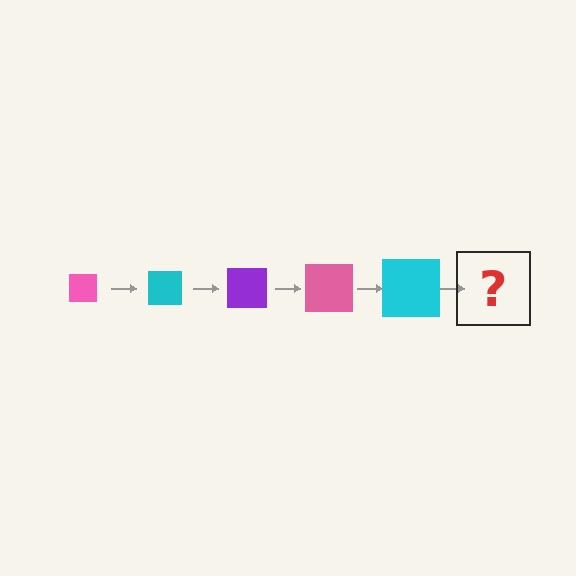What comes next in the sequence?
The next element should be a purple square, larger than the previous one.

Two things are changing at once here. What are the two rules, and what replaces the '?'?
The two rules are that the square grows larger each step and the color cycles through pink, cyan, and purple. The '?' should be a purple square, larger than the previous one.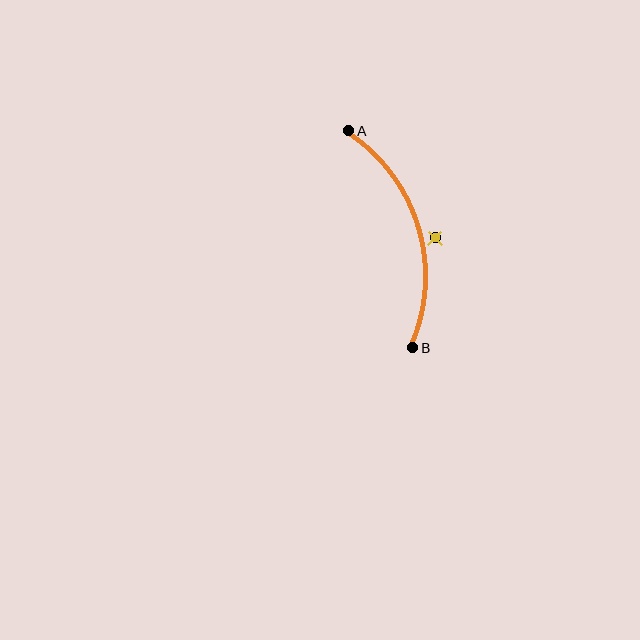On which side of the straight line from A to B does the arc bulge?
The arc bulges to the right of the straight line connecting A and B.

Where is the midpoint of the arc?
The arc midpoint is the point on the curve farthest from the straight line joining A and B. It sits to the right of that line.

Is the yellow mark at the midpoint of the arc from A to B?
No — the yellow mark does not lie on the arc at all. It sits slightly outside the curve.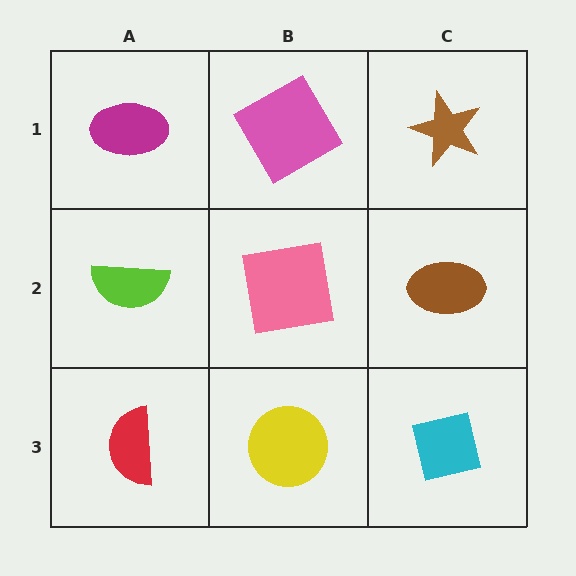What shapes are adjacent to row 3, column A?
A lime semicircle (row 2, column A), a yellow circle (row 3, column B).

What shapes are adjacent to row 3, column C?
A brown ellipse (row 2, column C), a yellow circle (row 3, column B).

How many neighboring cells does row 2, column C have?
3.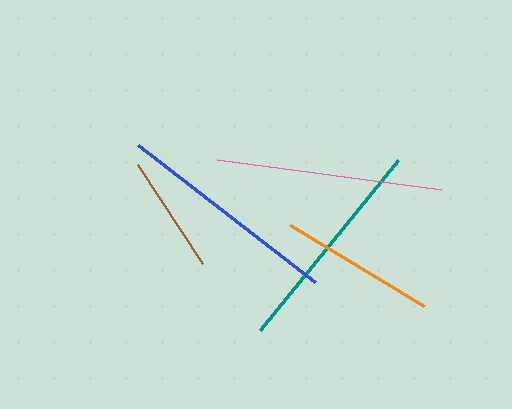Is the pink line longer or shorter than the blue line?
The pink line is longer than the blue line.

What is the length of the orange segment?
The orange segment is approximately 156 pixels long.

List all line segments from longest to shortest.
From longest to shortest: pink, blue, teal, orange, brown.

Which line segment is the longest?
The pink line is the longest at approximately 226 pixels.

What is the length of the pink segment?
The pink segment is approximately 226 pixels long.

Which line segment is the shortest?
The brown line is the shortest at approximately 118 pixels.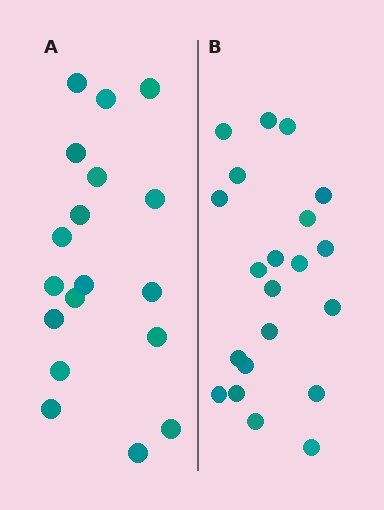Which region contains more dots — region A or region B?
Region B (the right region) has more dots.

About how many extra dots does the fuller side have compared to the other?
Region B has just a few more — roughly 2 or 3 more dots than region A.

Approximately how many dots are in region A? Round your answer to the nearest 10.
About 20 dots. (The exact count is 18, which rounds to 20.)